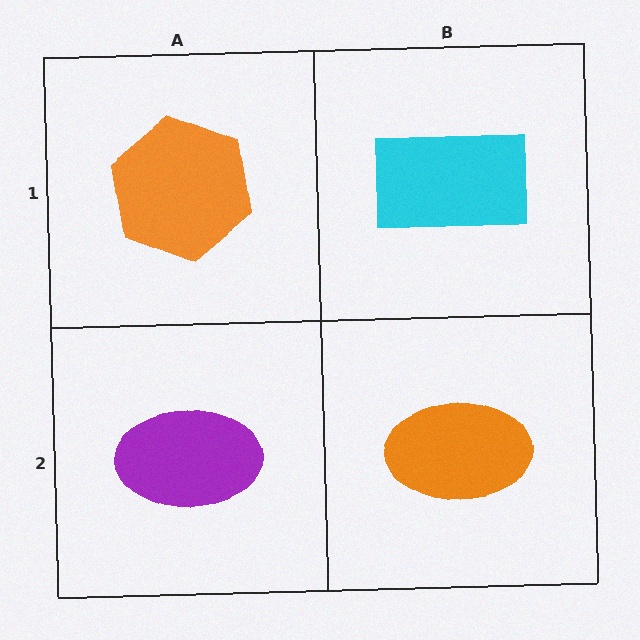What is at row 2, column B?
An orange ellipse.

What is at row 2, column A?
A purple ellipse.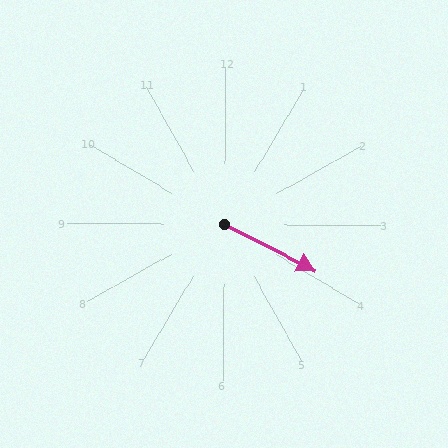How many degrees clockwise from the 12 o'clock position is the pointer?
Approximately 117 degrees.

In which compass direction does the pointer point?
Southeast.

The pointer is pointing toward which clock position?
Roughly 4 o'clock.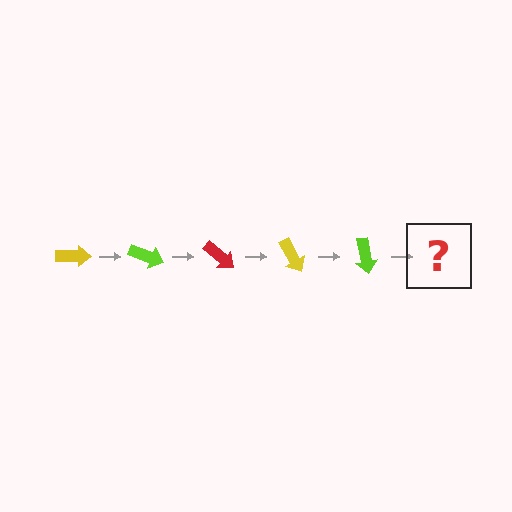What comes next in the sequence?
The next element should be a red arrow, rotated 100 degrees from the start.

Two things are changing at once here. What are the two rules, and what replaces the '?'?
The two rules are that it rotates 20 degrees each step and the color cycles through yellow, lime, and red. The '?' should be a red arrow, rotated 100 degrees from the start.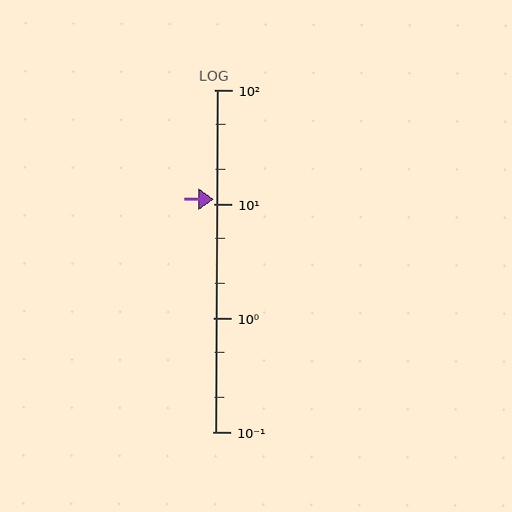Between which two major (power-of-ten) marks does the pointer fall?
The pointer is between 10 and 100.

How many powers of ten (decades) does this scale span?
The scale spans 3 decades, from 0.1 to 100.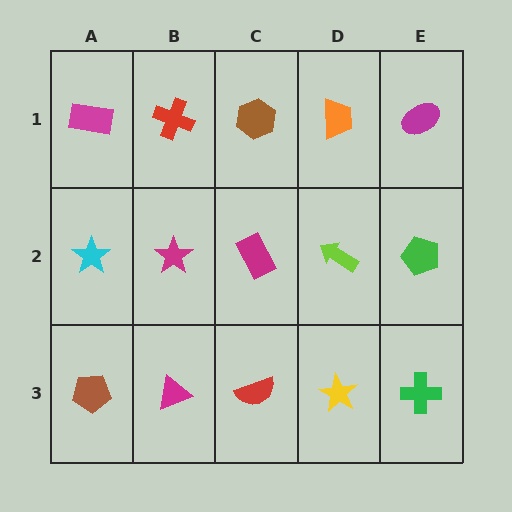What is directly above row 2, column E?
A magenta ellipse.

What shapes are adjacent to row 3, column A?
A cyan star (row 2, column A), a magenta triangle (row 3, column B).